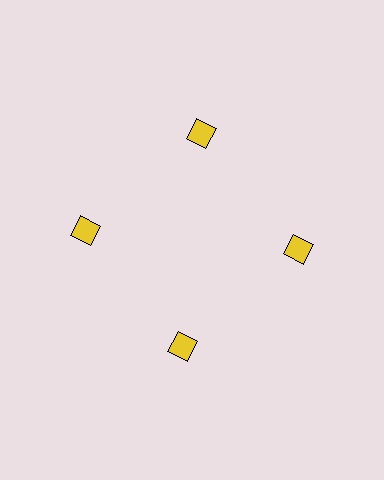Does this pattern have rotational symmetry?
Yes, this pattern has 4-fold rotational symmetry. It looks the same after rotating 90 degrees around the center.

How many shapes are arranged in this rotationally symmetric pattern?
There are 4 shapes, arranged in 4 groups of 1.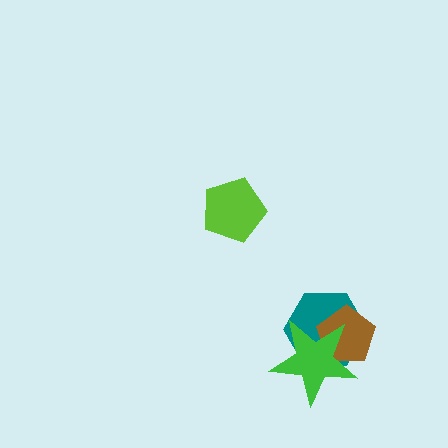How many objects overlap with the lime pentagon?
0 objects overlap with the lime pentagon.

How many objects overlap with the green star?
2 objects overlap with the green star.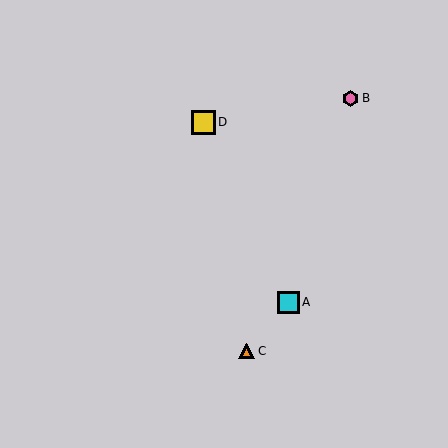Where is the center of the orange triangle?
The center of the orange triangle is at (247, 351).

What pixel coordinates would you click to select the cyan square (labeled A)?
Click at (288, 302) to select the cyan square A.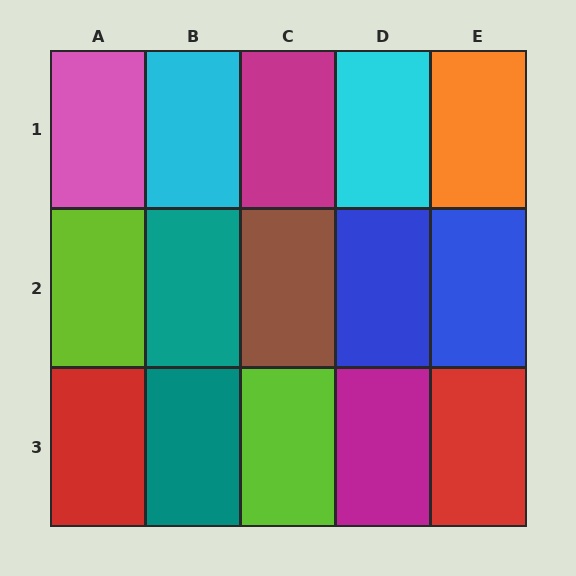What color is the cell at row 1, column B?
Cyan.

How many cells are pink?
1 cell is pink.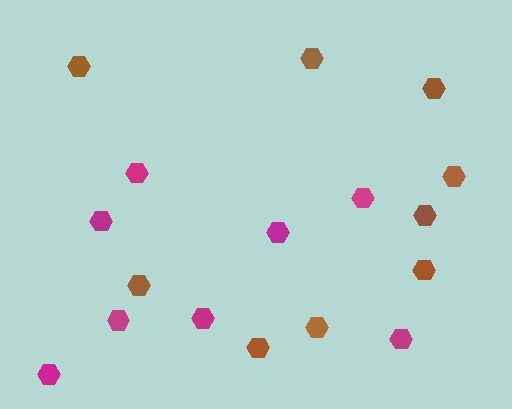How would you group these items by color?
There are 2 groups: one group of magenta hexagons (8) and one group of brown hexagons (9).